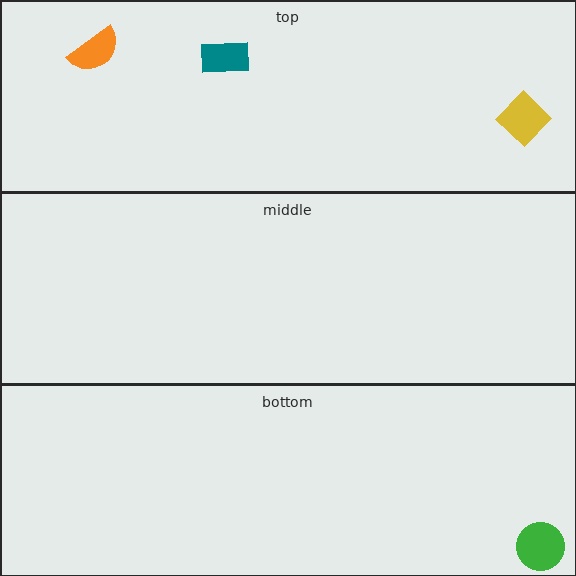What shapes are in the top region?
The yellow diamond, the teal rectangle, the orange semicircle.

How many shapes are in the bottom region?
1.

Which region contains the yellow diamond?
The top region.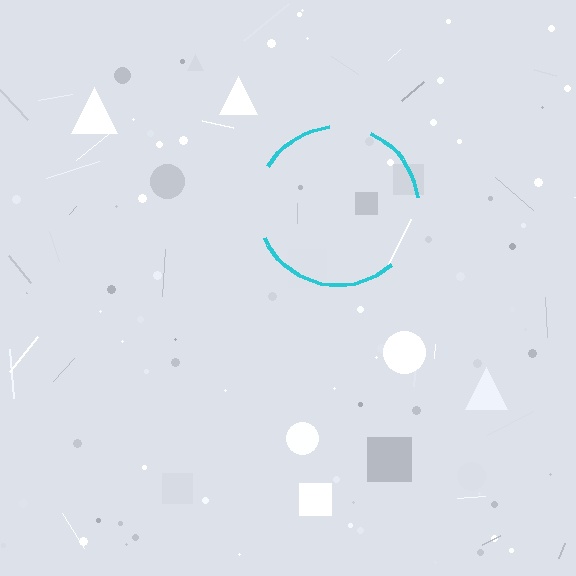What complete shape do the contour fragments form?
The contour fragments form a circle.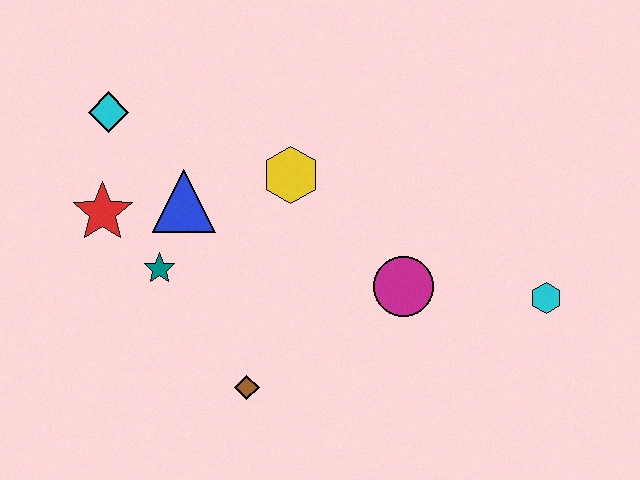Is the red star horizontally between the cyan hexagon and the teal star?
No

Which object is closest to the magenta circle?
The cyan hexagon is closest to the magenta circle.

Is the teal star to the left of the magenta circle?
Yes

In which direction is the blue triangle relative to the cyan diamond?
The blue triangle is below the cyan diamond.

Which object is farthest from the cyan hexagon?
The cyan diamond is farthest from the cyan hexagon.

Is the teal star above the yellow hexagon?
No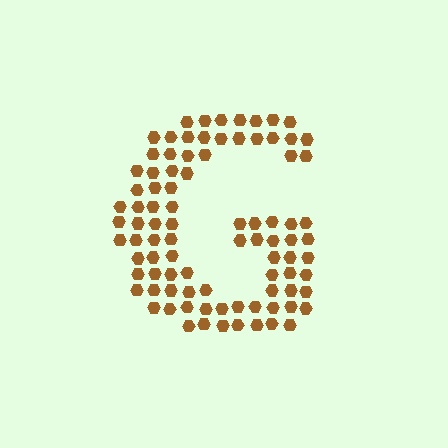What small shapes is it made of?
It is made of small hexagons.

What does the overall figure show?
The overall figure shows the letter G.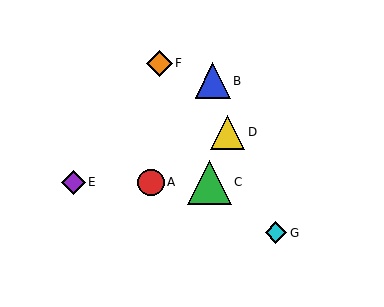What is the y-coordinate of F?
Object F is at y≈63.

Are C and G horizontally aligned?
No, C is at y≈182 and G is at y≈233.